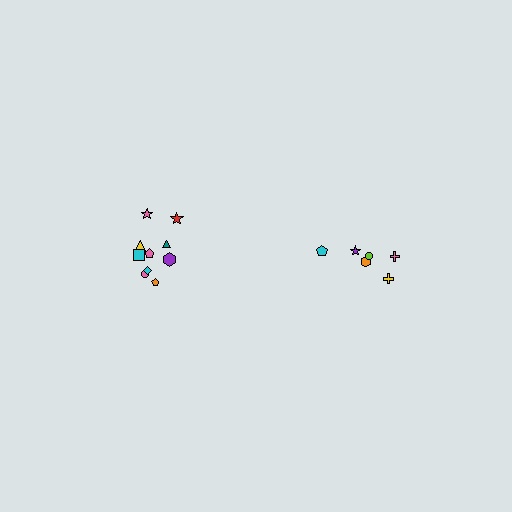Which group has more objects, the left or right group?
The left group.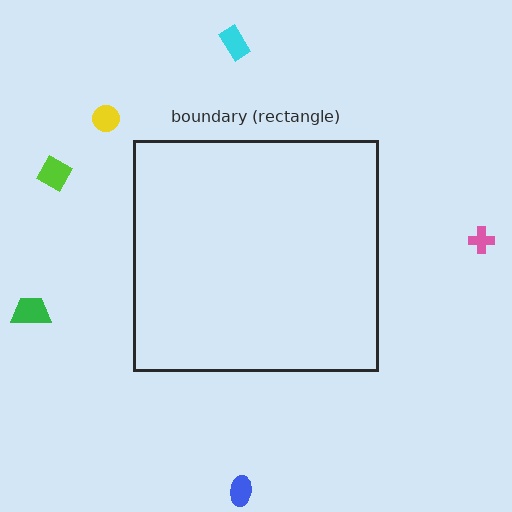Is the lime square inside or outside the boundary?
Outside.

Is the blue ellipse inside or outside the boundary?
Outside.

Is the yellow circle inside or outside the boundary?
Outside.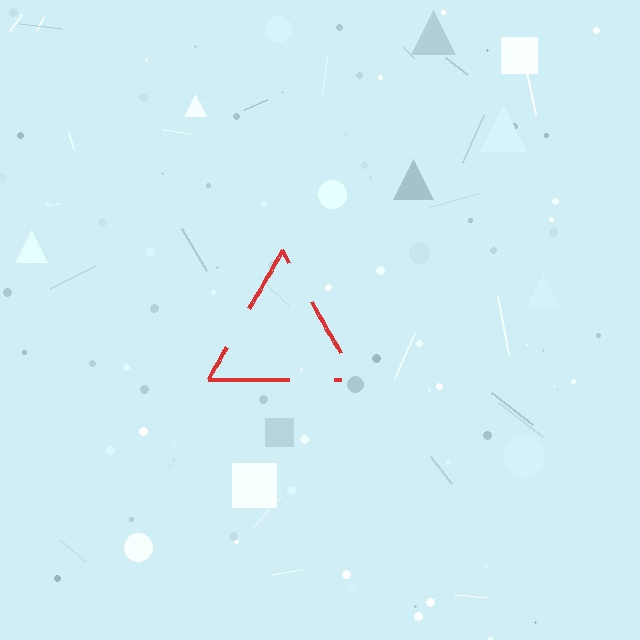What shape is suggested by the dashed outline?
The dashed outline suggests a triangle.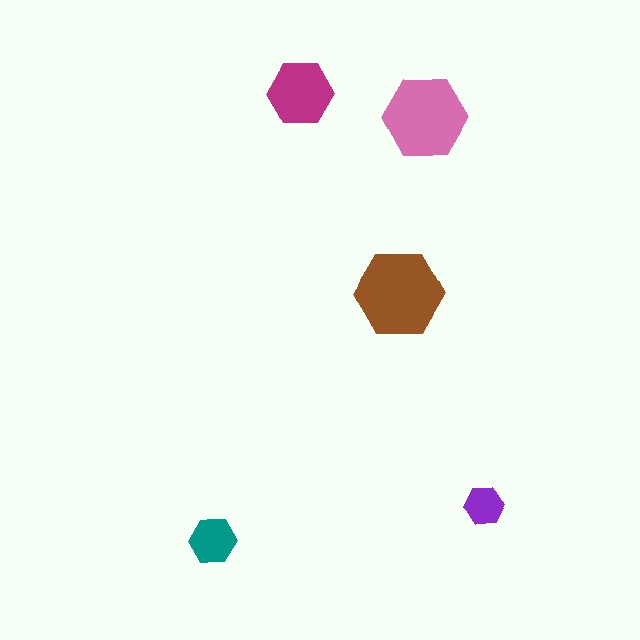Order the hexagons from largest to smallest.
the brown one, the pink one, the magenta one, the teal one, the purple one.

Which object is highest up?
The magenta hexagon is topmost.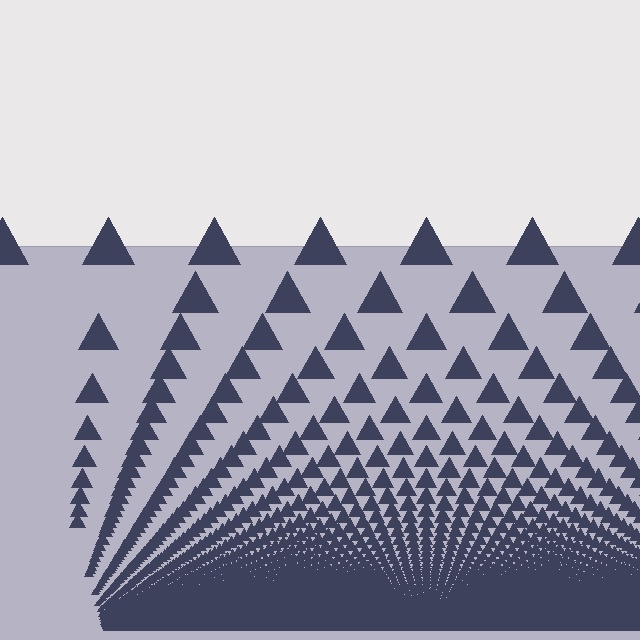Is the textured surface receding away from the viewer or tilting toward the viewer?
The surface appears to tilt toward the viewer. Texture elements get larger and sparser toward the top.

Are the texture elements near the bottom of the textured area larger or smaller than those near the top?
Smaller. The gradient is inverted — elements near the bottom are smaller and denser.